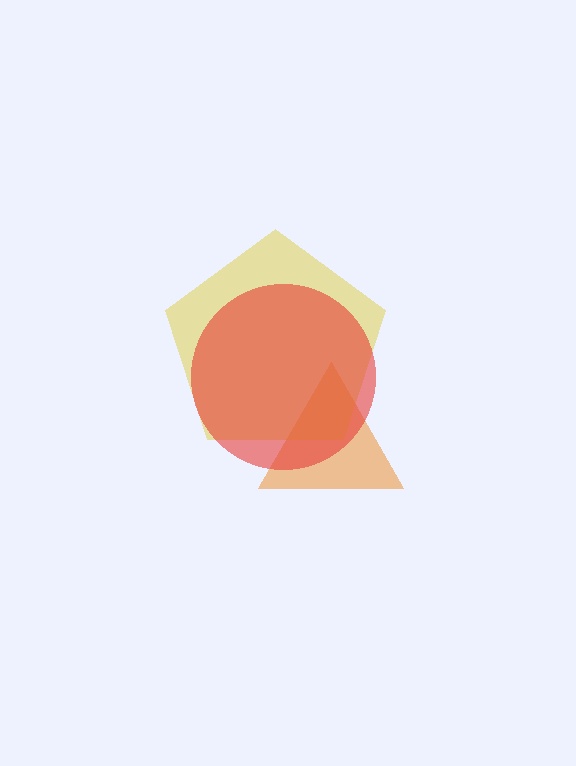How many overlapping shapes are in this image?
There are 3 overlapping shapes in the image.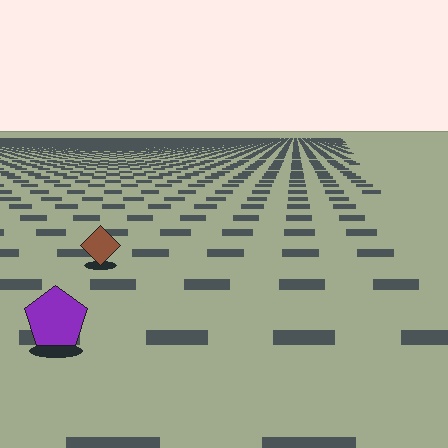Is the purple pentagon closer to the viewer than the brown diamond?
Yes. The purple pentagon is closer — you can tell from the texture gradient: the ground texture is coarser near it.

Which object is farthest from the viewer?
The brown diamond is farthest from the viewer. It appears smaller and the ground texture around it is denser.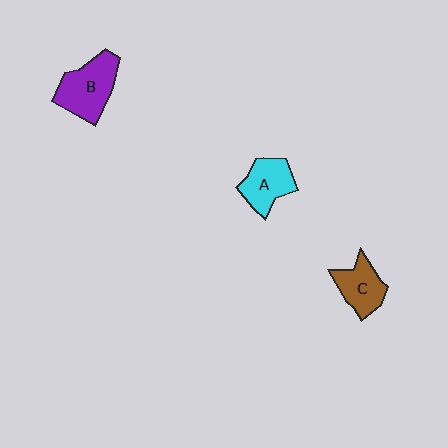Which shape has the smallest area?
Shape C (brown).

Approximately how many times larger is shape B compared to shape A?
Approximately 1.3 times.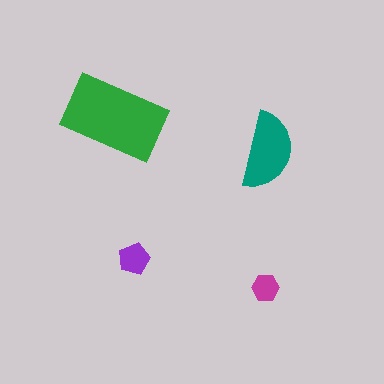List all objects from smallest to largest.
The magenta hexagon, the purple pentagon, the teal semicircle, the green rectangle.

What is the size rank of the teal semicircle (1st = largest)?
2nd.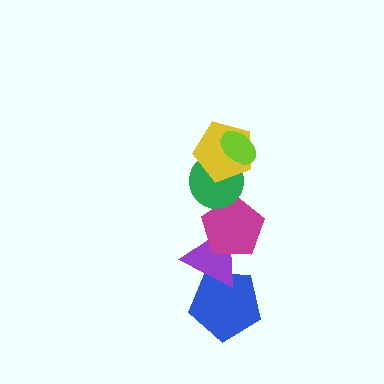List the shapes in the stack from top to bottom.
From top to bottom: the lime ellipse, the yellow pentagon, the green circle, the magenta pentagon, the purple triangle, the blue pentagon.